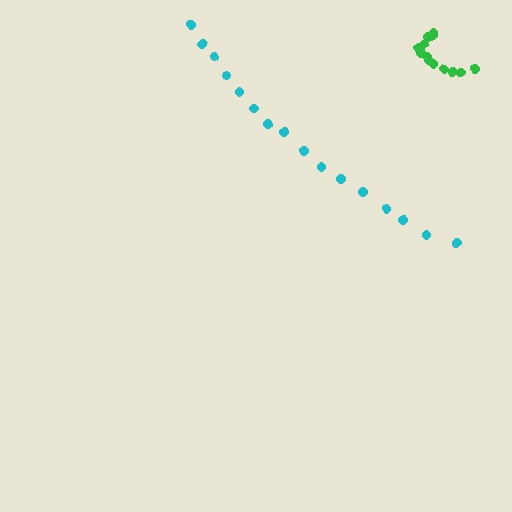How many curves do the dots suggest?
There are 2 distinct paths.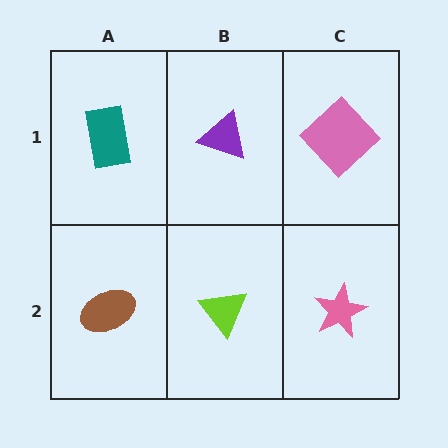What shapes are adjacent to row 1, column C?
A pink star (row 2, column C), a purple triangle (row 1, column B).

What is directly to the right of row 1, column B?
A pink diamond.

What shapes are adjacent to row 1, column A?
A brown ellipse (row 2, column A), a purple triangle (row 1, column B).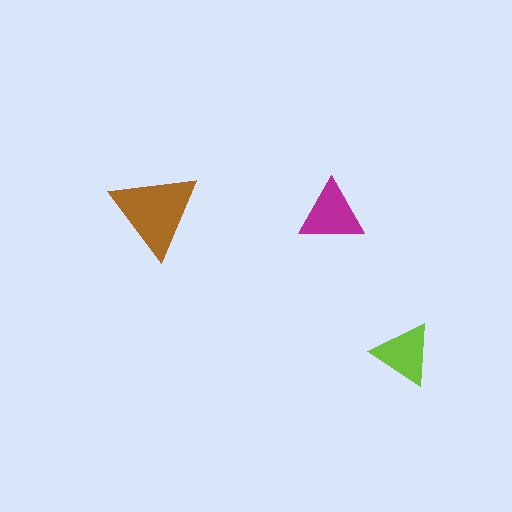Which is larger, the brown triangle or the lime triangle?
The brown one.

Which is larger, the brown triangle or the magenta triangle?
The brown one.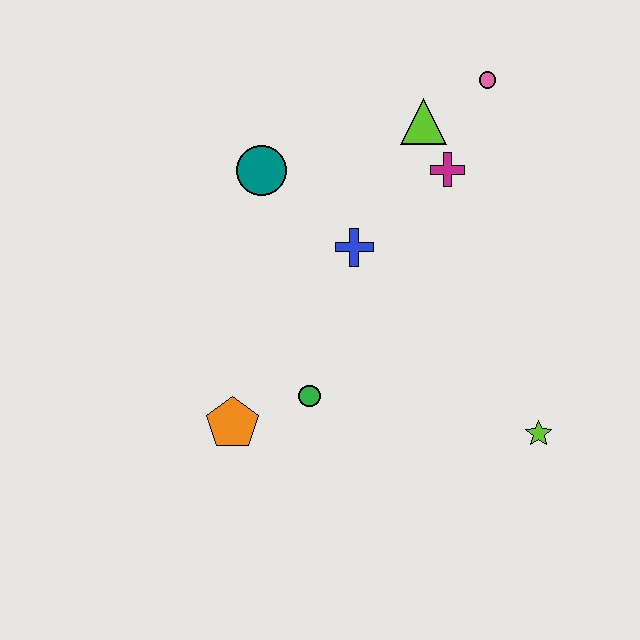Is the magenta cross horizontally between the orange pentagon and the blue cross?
No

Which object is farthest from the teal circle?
The lime star is farthest from the teal circle.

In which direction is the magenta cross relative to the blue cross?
The magenta cross is to the right of the blue cross.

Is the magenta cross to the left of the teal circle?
No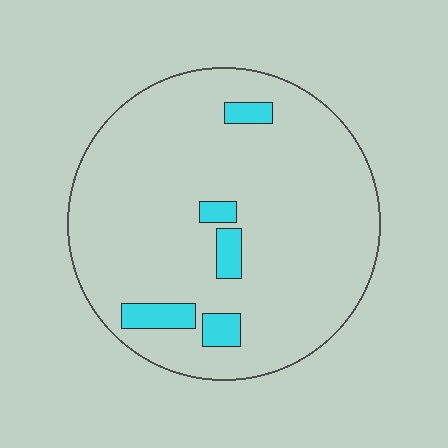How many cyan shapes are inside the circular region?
5.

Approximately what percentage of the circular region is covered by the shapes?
Approximately 10%.